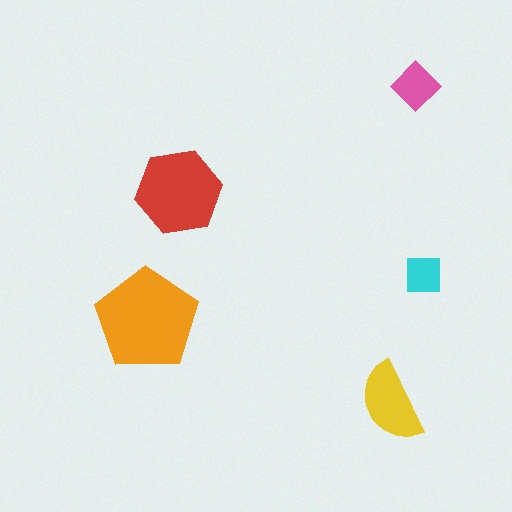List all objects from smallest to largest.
The cyan square, the pink diamond, the yellow semicircle, the red hexagon, the orange pentagon.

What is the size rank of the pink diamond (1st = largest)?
4th.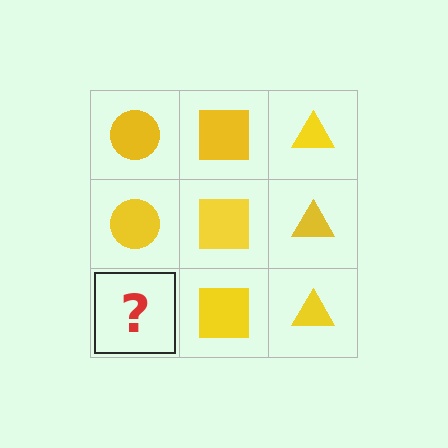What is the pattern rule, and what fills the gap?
The rule is that each column has a consistent shape. The gap should be filled with a yellow circle.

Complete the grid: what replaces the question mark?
The question mark should be replaced with a yellow circle.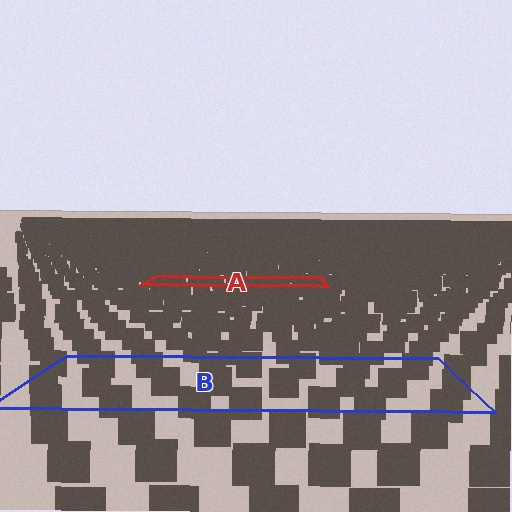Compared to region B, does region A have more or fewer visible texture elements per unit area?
Region A has more texture elements per unit area — they are packed more densely because it is farther away.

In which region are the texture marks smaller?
The texture marks are smaller in region A, because it is farther away.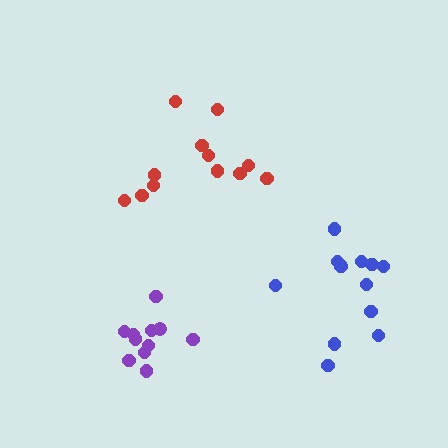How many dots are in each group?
Group 1: 13 dots, Group 2: 12 dots, Group 3: 11 dots (36 total).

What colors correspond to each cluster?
The clusters are colored: blue, red, purple.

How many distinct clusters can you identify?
There are 3 distinct clusters.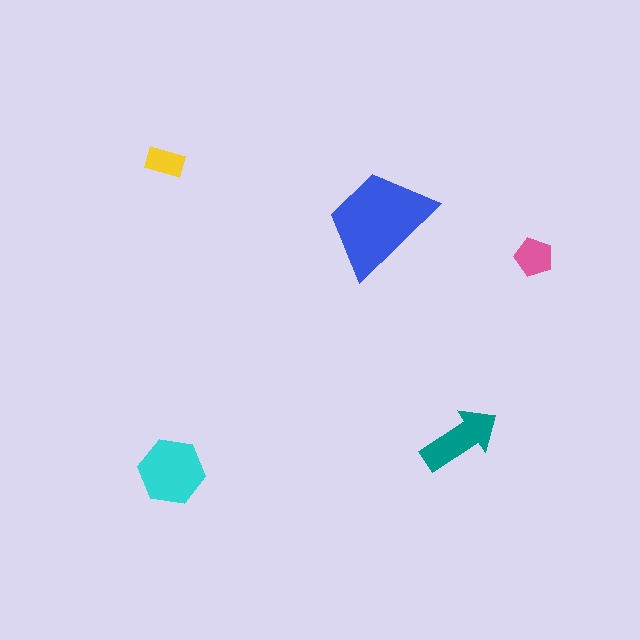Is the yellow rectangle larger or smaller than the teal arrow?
Smaller.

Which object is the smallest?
The yellow rectangle.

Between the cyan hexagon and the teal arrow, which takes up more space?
The cyan hexagon.